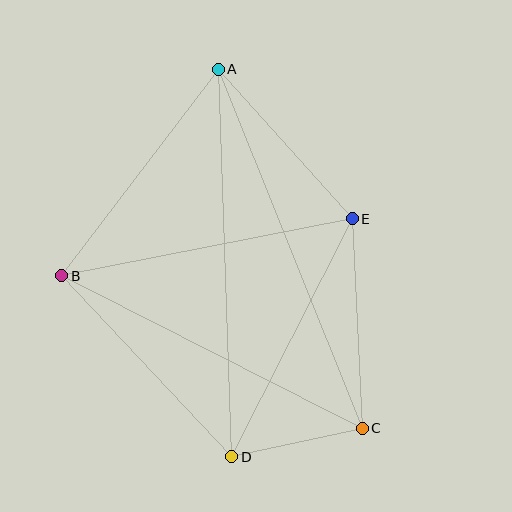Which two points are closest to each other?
Points C and D are closest to each other.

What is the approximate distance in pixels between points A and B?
The distance between A and B is approximately 259 pixels.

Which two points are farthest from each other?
Points A and D are farthest from each other.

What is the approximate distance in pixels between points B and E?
The distance between B and E is approximately 296 pixels.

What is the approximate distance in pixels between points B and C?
The distance between B and C is approximately 337 pixels.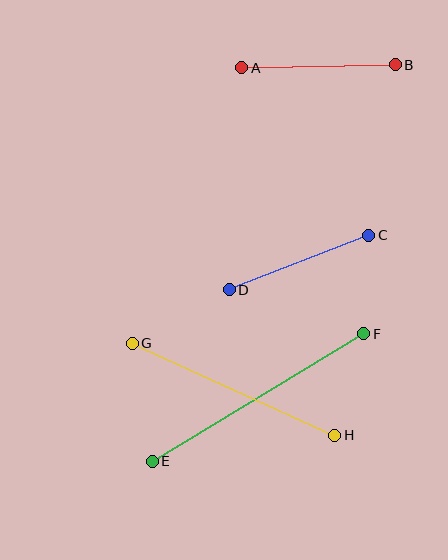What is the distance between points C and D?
The distance is approximately 150 pixels.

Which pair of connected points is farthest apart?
Points E and F are farthest apart.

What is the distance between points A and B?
The distance is approximately 154 pixels.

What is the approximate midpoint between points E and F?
The midpoint is at approximately (258, 397) pixels.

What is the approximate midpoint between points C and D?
The midpoint is at approximately (299, 262) pixels.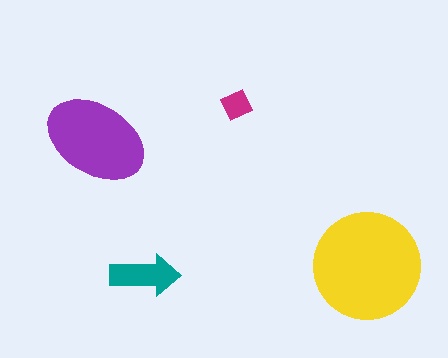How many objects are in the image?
There are 4 objects in the image.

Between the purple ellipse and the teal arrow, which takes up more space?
The purple ellipse.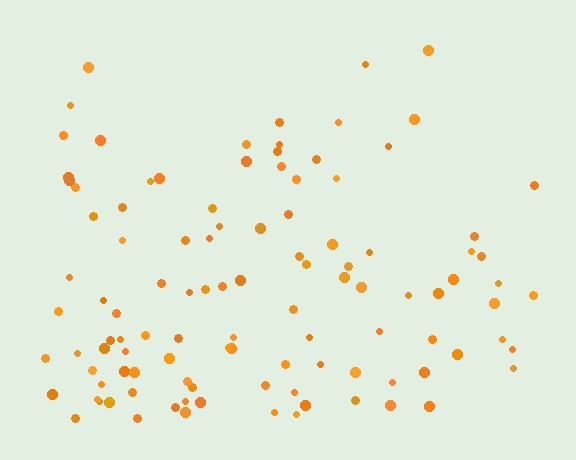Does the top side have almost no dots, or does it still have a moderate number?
Still a moderate number, just noticeably fewer than the bottom.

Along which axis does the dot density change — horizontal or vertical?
Vertical.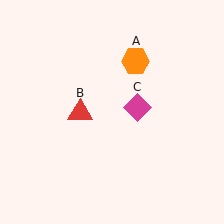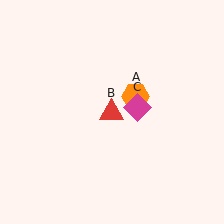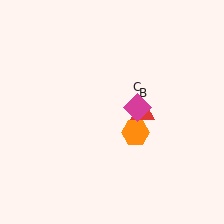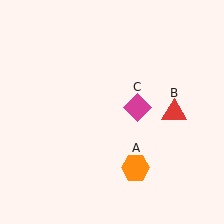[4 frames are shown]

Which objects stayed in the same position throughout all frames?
Magenta diamond (object C) remained stationary.